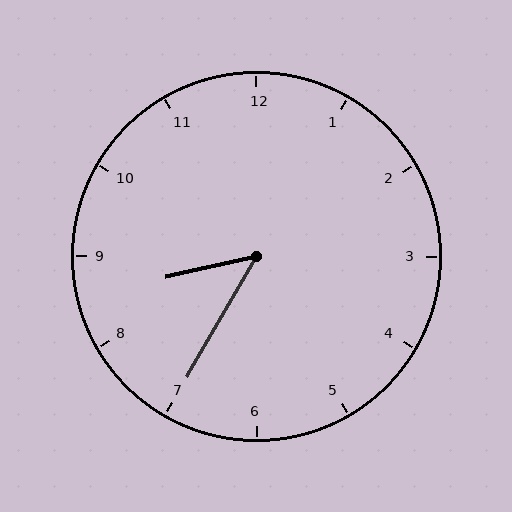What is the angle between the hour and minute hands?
Approximately 48 degrees.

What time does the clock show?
8:35.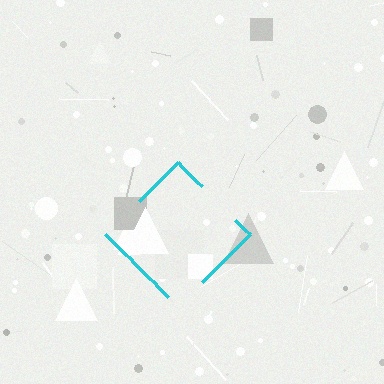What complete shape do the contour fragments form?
The contour fragments form a diamond.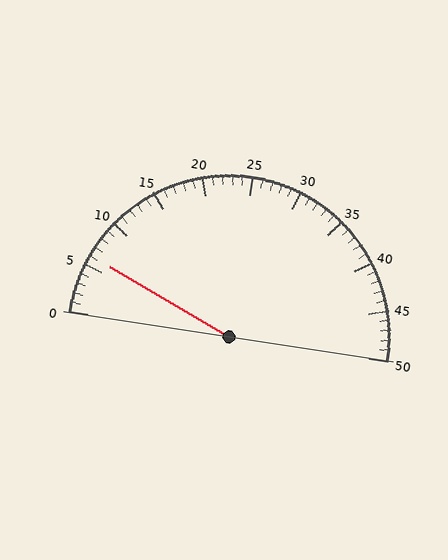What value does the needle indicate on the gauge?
The needle indicates approximately 6.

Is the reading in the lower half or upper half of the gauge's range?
The reading is in the lower half of the range (0 to 50).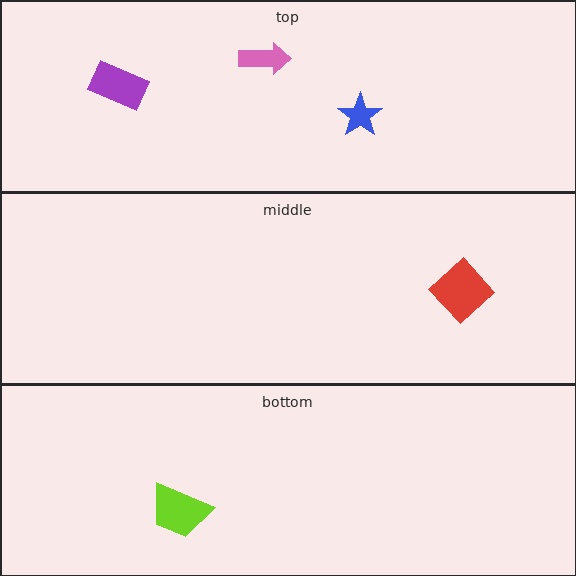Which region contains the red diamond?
The middle region.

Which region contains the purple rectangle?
The top region.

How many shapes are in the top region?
3.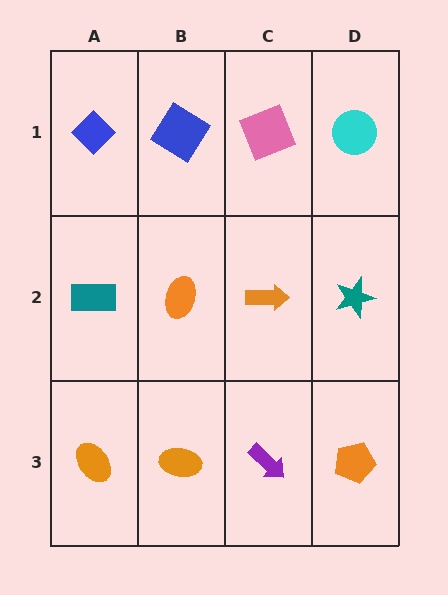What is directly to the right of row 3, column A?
An orange ellipse.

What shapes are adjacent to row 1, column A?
A teal rectangle (row 2, column A), a blue diamond (row 1, column B).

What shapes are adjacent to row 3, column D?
A teal star (row 2, column D), a purple arrow (row 3, column C).